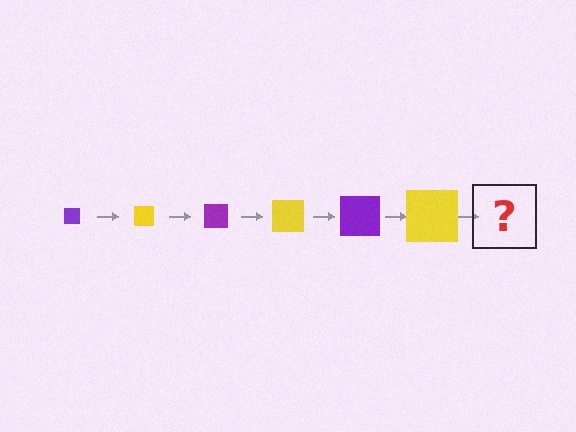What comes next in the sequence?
The next element should be a purple square, larger than the previous one.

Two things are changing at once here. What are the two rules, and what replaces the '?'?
The two rules are that the square grows larger each step and the color cycles through purple and yellow. The '?' should be a purple square, larger than the previous one.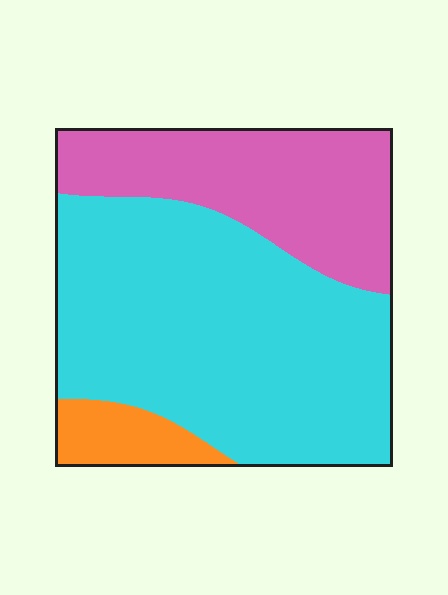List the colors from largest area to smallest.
From largest to smallest: cyan, pink, orange.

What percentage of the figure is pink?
Pink covers around 30% of the figure.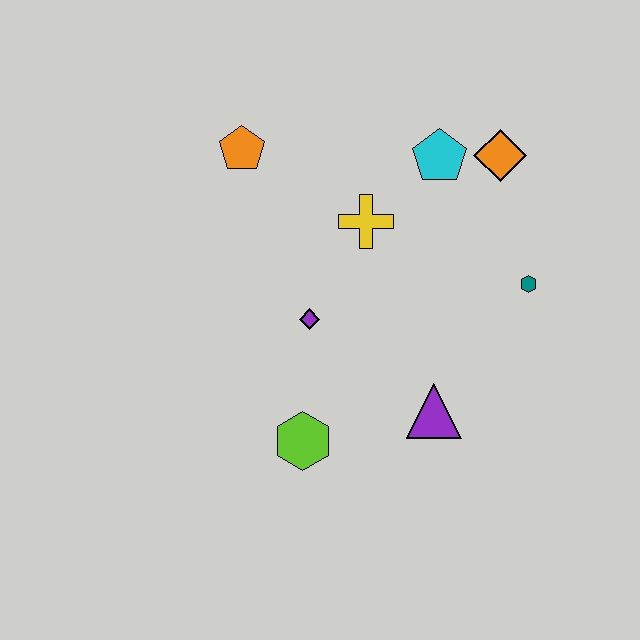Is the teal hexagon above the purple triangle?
Yes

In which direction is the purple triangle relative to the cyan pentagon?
The purple triangle is below the cyan pentagon.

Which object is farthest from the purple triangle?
The orange pentagon is farthest from the purple triangle.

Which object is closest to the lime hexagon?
The purple diamond is closest to the lime hexagon.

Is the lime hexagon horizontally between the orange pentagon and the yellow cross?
Yes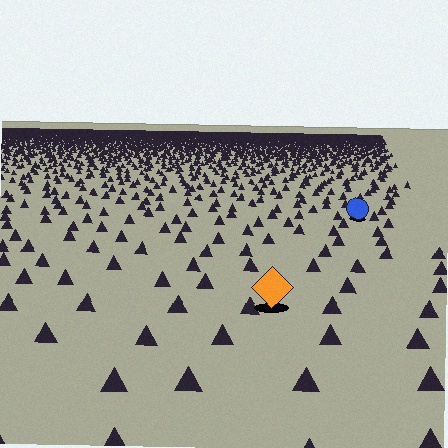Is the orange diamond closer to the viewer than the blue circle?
Yes. The orange diamond is closer — you can tell from the texture gradient: the ground texture is coarser near it.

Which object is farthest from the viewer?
The blue circle is farthest from the viewer. It appears smaller and the ground texture around it is denser.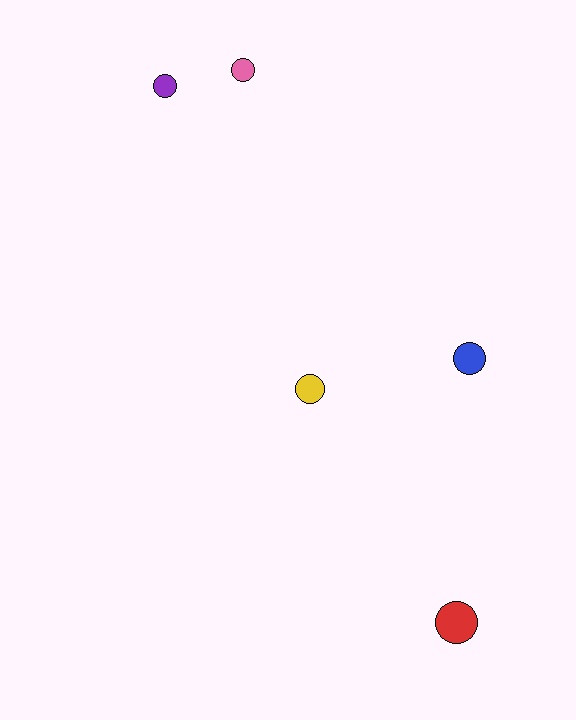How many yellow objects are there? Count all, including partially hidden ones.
There is 1 yellow object.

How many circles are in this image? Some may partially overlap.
There are 5 circles.